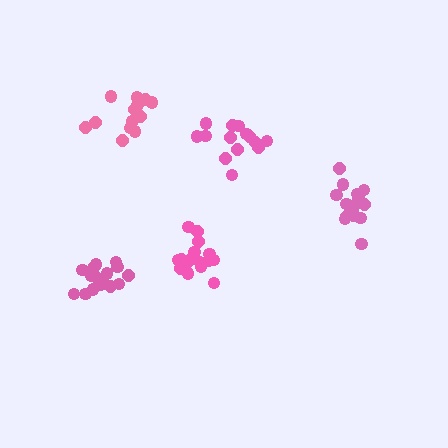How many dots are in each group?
Group 1: 17 dots, Group 2: 14 dots, Group 3: 16 dots, Group 4: 17 dots, Group 5: 14 dots (78 total).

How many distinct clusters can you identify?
There are 5 distinct clusters.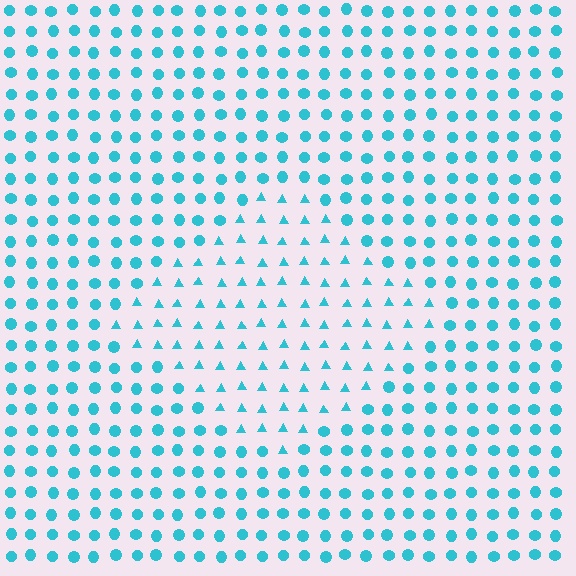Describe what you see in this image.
The image is filled with small cyan elements arranged in a uniform grid. A diamond-shaped region contains triangles, while the surrounding area contains circles. The boundary is defined purely by the change in element shape.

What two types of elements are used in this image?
The image uses triangles inside the diamond region and circles outside it.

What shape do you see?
I see a diamond.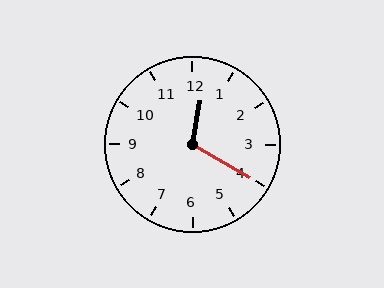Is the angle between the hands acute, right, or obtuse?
It is obtuse.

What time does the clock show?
12:20.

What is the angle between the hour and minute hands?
Approximately 110 degrees.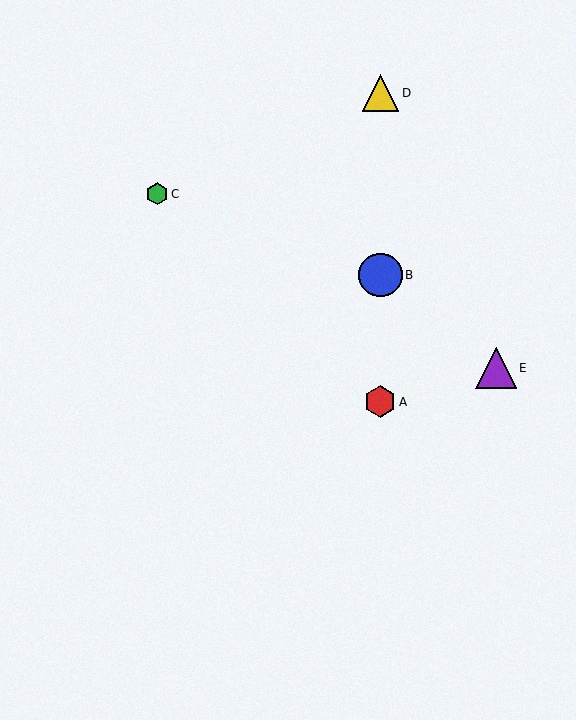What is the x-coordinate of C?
Object C is at x≈157.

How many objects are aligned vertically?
3 objects (A, B, D) are aligned vertically.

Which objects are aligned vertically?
Objects A, B, D are aligned vertically.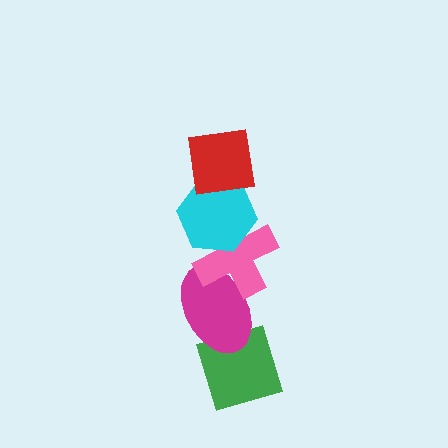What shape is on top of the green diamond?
The magenta ellipse is on top of the green diamond.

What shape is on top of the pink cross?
The cyan hexagon is on top of the pink cross.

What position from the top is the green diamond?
The green diamond is 5th from the top.